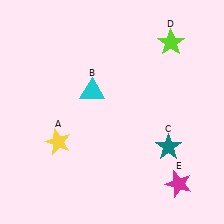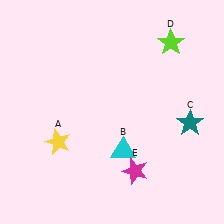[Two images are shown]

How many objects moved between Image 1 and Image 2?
3 objects moved between the two images.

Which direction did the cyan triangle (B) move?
The cyan triangle (B) moved down.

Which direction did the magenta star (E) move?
The magenta star (E) moved left.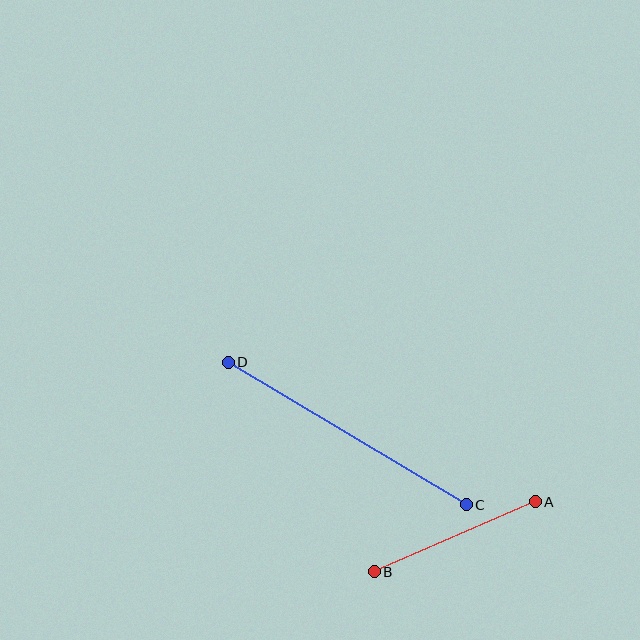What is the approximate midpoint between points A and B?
The midpoint is at approximately (455, 537) pixels.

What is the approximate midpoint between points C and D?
The midpoint is at approximately (347, 433) pixels.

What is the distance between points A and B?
The distance is approximately 176 pixels.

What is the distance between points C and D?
The distance is approximately 278 pixels.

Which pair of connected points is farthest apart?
Points C and D are farthest apart.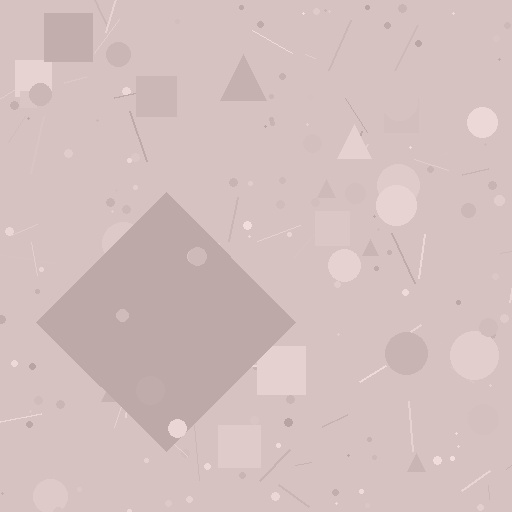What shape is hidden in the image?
A diamond is hidden in the image.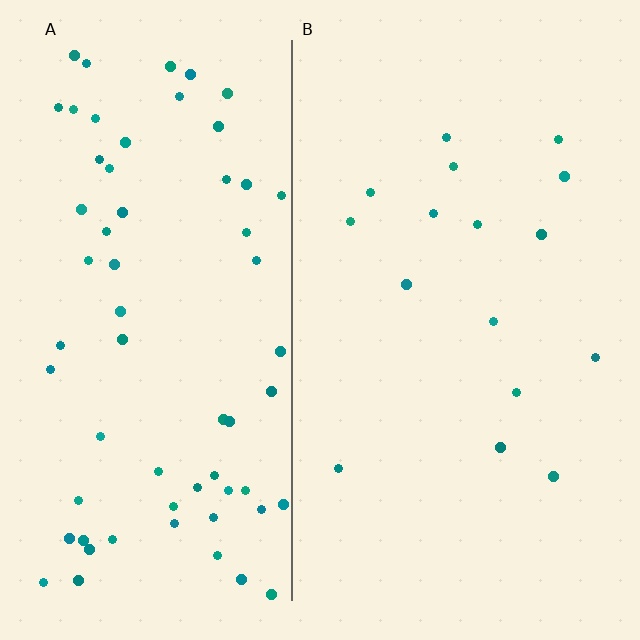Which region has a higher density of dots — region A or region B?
A (the left).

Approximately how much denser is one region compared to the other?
Approximately 4.0× — region A over region B.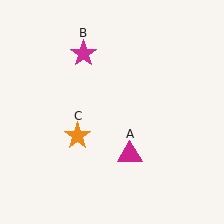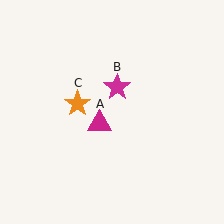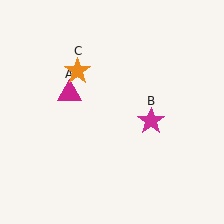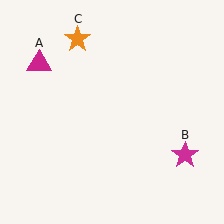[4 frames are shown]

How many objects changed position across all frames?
3 objects changed position: magenta triangle (object A), magenta star (object B), orange star (object C).